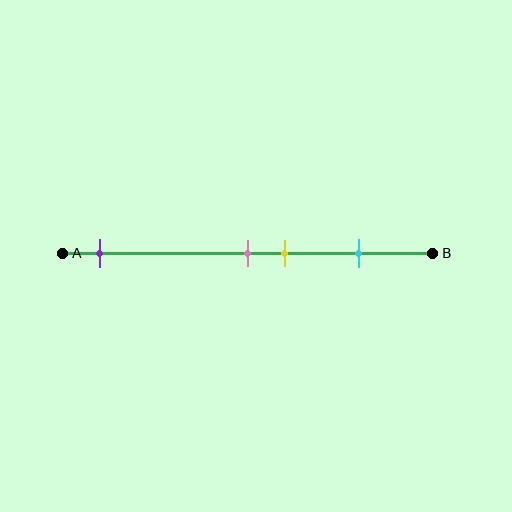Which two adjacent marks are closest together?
The pink and yellow marks are the closest adjacent pair.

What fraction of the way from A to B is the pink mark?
The pink mark is approximately 50% (0.5) of the way from A to B.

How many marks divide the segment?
There are 4 marks dividing the segment.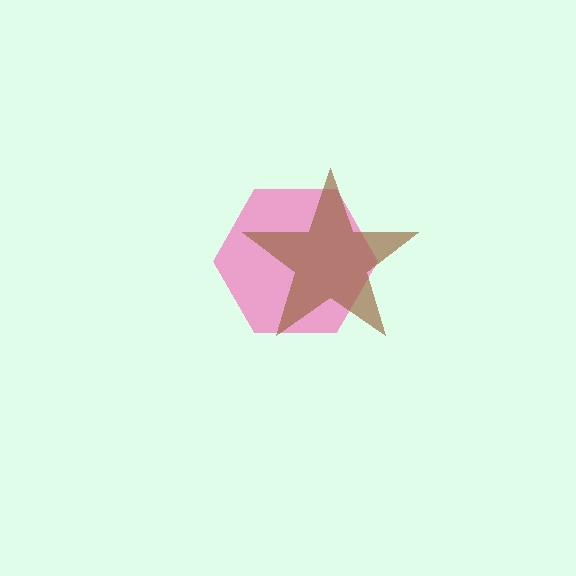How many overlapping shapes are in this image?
There are 2 overlapping shapes in the image.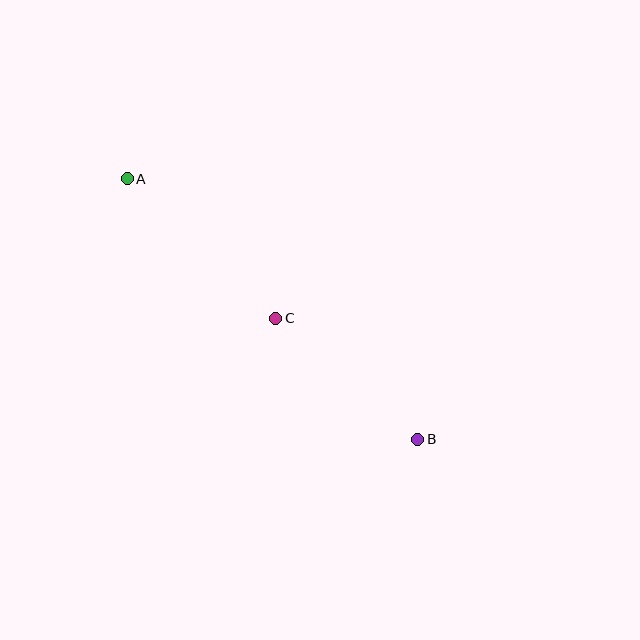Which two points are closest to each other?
Points B and C are closest to each other.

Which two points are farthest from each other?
Points A and B are farthest from each other.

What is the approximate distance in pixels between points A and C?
The distance between A and C is approximately 204 pixels.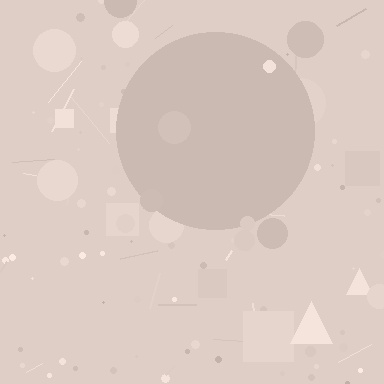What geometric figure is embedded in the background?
A circle is embedded in the background.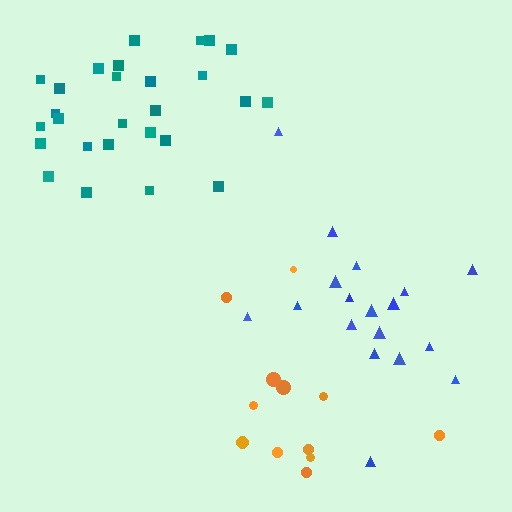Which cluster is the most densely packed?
Teal.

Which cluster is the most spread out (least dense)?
Orange.